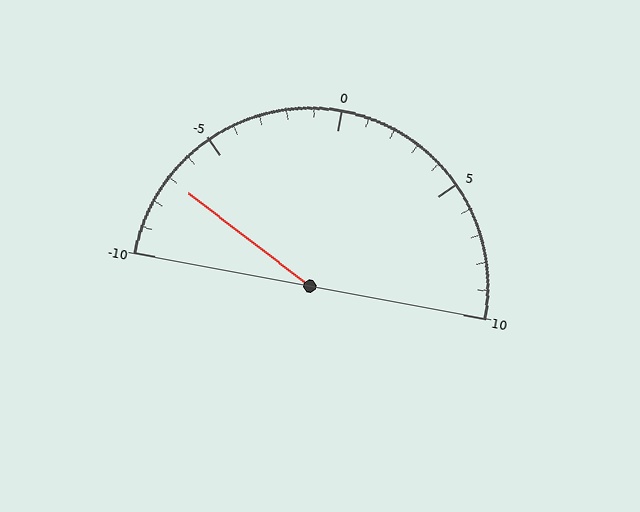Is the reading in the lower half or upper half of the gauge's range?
The reading is in the lower half of the range (-10 to 10).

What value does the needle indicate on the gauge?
The needle indicates approximately -7.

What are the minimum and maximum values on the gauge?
The gauge ranges from -10 to 10.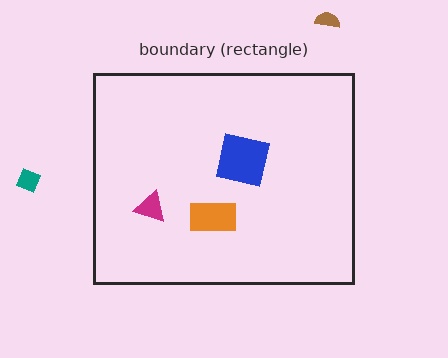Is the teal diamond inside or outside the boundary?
Outside.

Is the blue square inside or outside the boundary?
Inside.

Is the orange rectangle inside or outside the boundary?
Inside.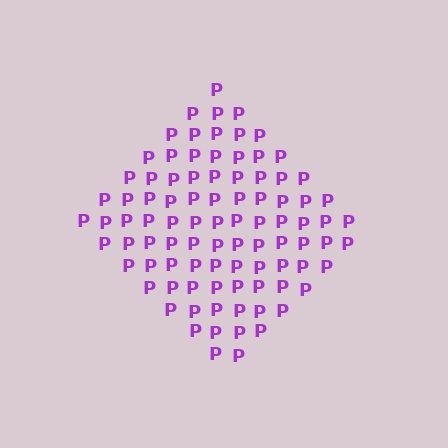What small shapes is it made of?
It is made of small letter P's.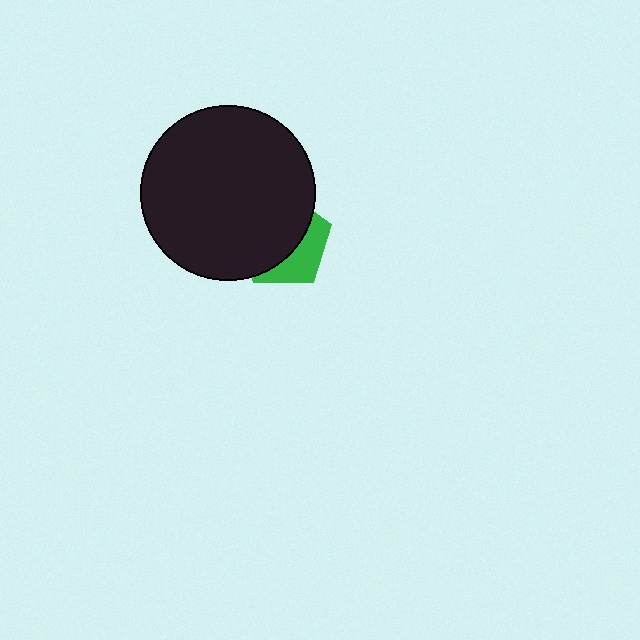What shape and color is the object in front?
The object in front is a black circle.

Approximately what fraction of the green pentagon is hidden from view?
Roughly 64% of the green pentagon is hidden behind the black circle.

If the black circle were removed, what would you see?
You would see the complete green pentagon.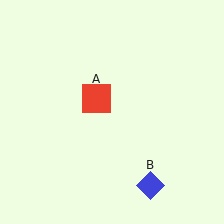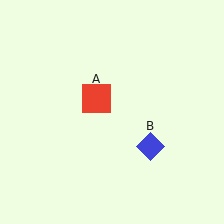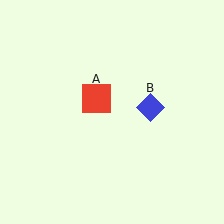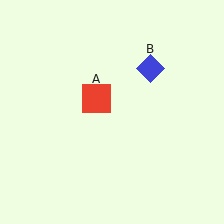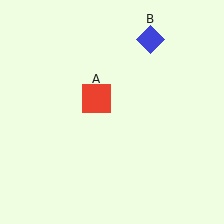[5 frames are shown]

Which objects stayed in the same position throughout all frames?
Red square (object A) remained stationary.